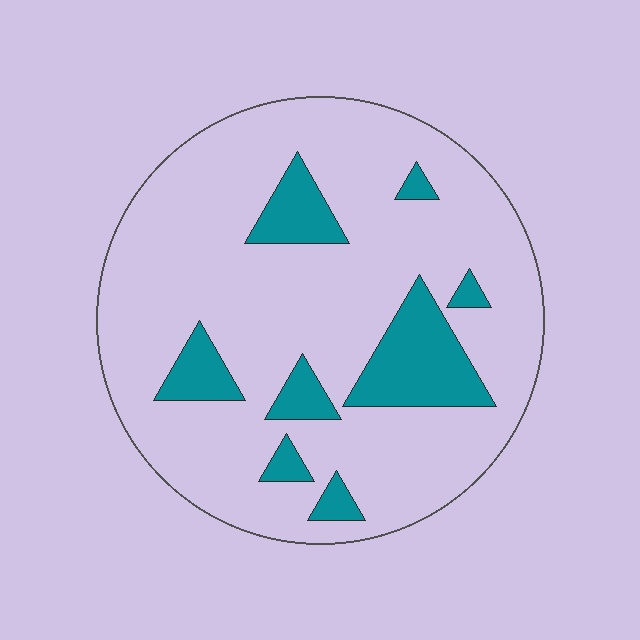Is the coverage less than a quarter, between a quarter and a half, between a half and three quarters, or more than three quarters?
Less than a quarter.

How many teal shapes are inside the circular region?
8.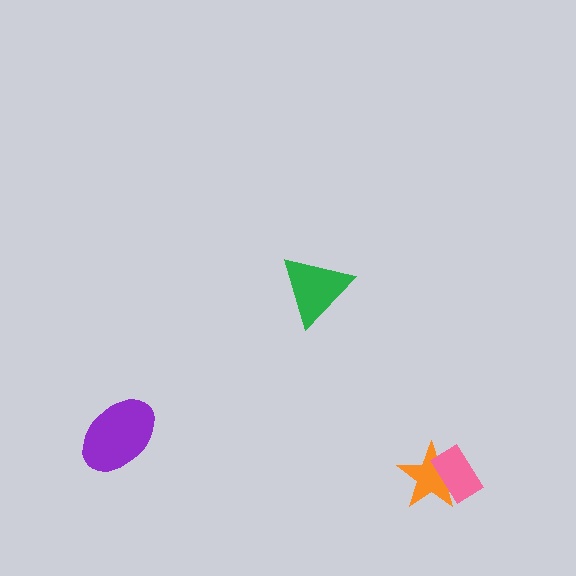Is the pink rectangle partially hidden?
No, no other shape covers it.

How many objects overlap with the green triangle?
0 objects overlap with the green triangle.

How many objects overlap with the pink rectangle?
1 object overlaps with the pink rectangle.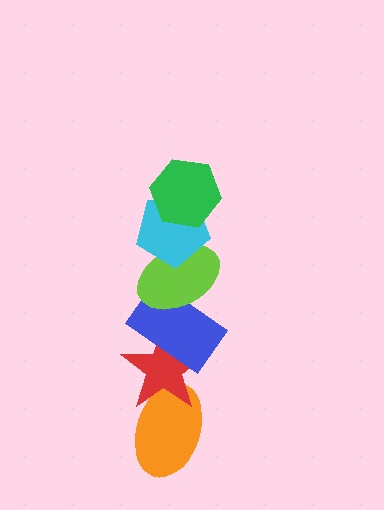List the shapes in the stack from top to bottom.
From top to bottom: the green hexagon, the cyan pentagon, the lime ellipse, the blue rectangle, the red star, the orange ellipse.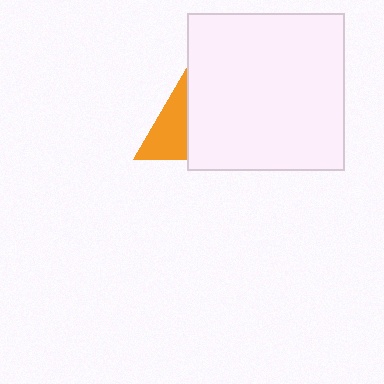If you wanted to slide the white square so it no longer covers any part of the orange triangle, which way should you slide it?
Slide it right — that is the most direct way to separate the two shapes.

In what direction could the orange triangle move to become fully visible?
The orange triangle could move left. That would shift it out from behind the white square entirely.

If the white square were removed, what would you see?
You would see the complete orange triangle.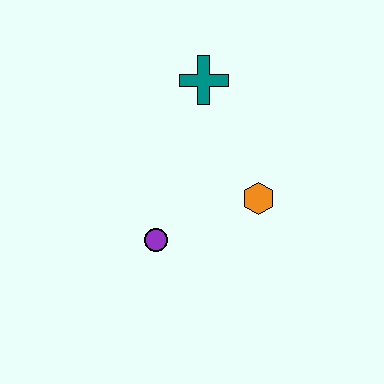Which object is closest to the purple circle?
The orange hexagon is closest to the purple circle.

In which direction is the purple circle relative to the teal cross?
The purple circle is below the teal cross.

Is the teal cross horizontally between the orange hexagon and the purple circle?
Yes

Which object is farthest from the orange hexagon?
The teal cross is farthest from the orange hexagon.